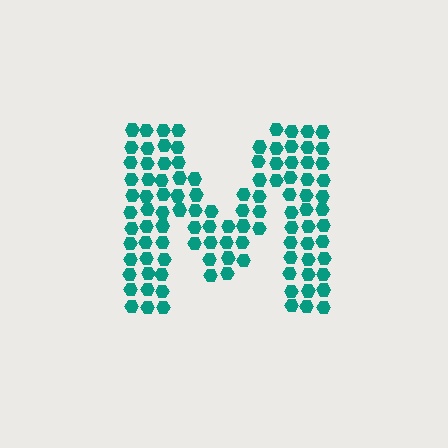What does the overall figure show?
The overall figure shows the letter M.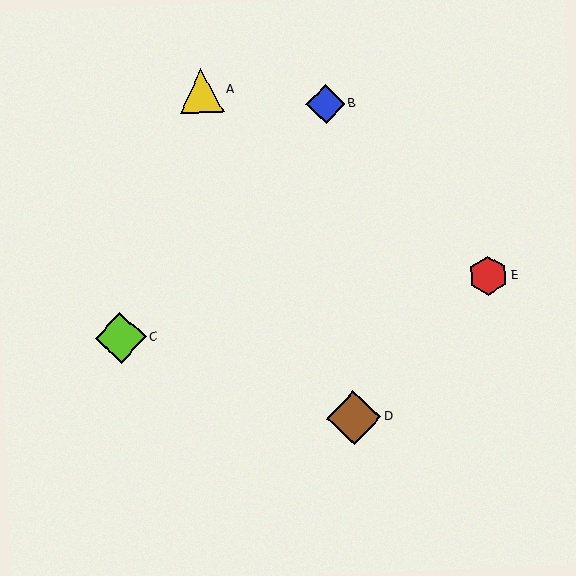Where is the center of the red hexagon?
The center of the red hexagon is at (488, 276).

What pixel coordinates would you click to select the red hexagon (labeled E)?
Click at (488, 276) to select the red hexagon E.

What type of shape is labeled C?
Shape C is a lime diamond.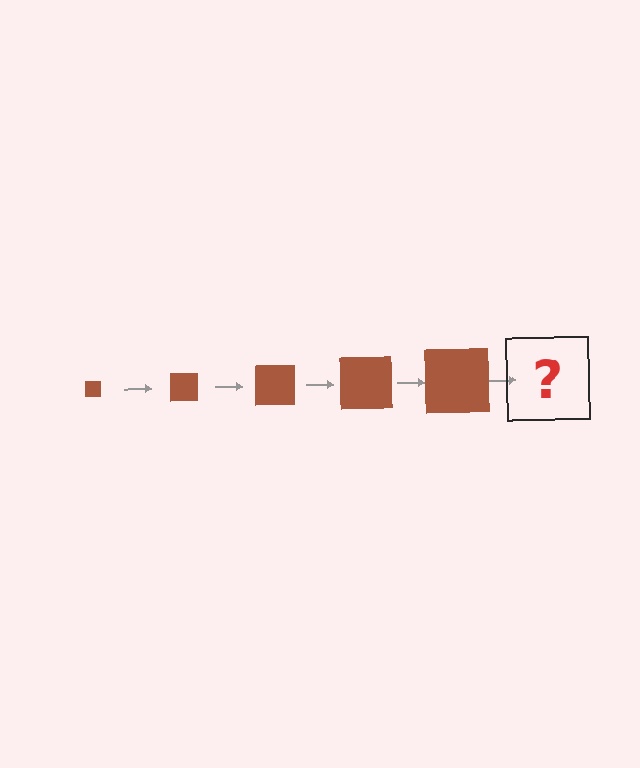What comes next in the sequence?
The next element should be a brown square, larger than the previous one.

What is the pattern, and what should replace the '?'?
The pattern is that the square gets progressively larger each step. The '?' should be a brown square, larger than the previous one.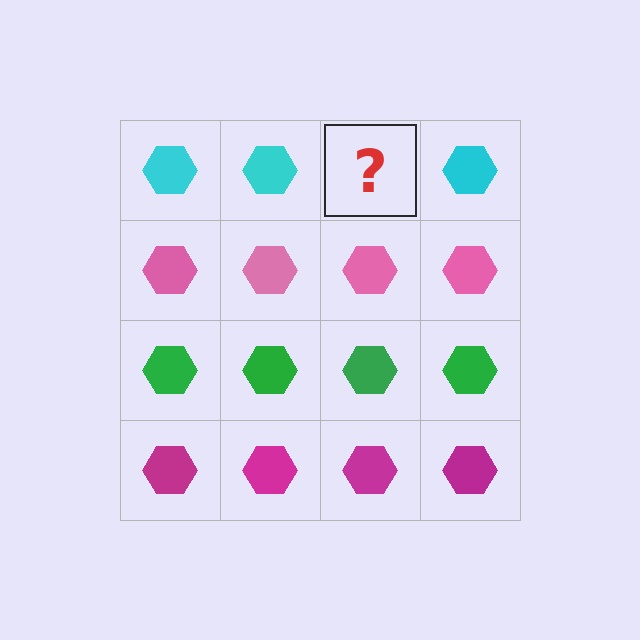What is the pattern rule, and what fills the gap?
The rule is that each row has a consistent color. The gap should be filled with a cyan hexagon.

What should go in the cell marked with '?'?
The missing cell should contain a cyan hexagon.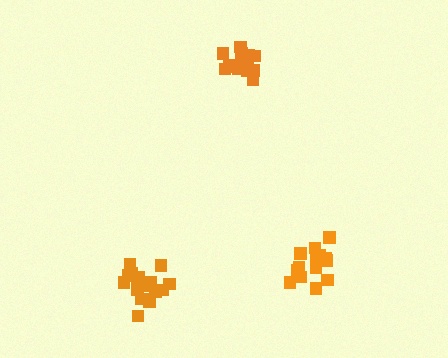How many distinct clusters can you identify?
There are 3 distinct clusters.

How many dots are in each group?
Group 1: 16 dots, Group 2: 14 dots, Group 3: 18 dots (48 total).